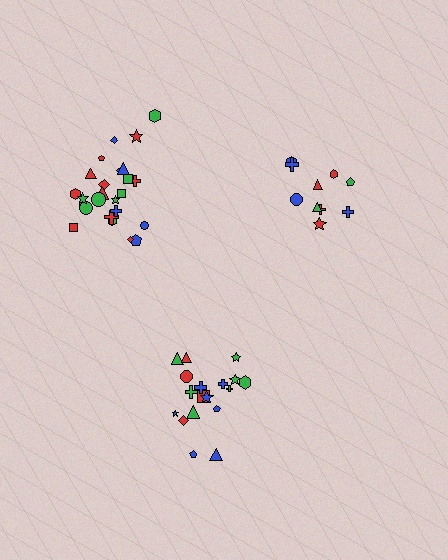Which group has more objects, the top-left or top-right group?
The top-left group.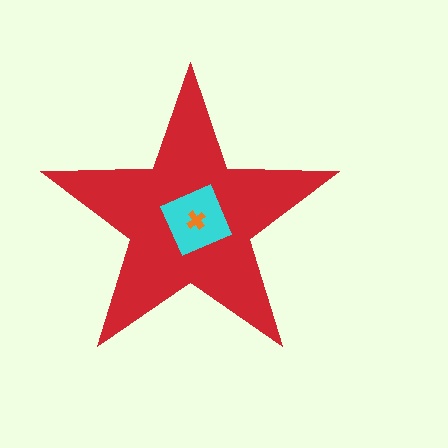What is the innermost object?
The orange cross.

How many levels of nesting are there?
3.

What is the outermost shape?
The red star.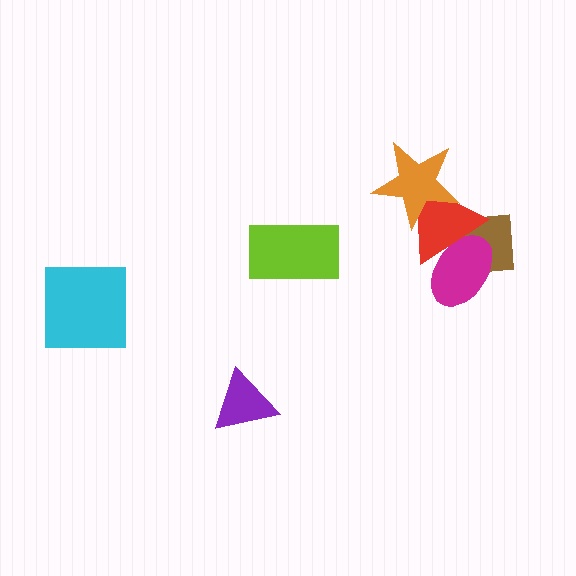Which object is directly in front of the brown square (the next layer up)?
The magenta ellipse is directly in front of the brown square.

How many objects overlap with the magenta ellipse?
2 objects overlap with the magenta ellipse.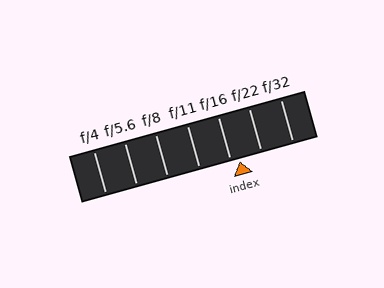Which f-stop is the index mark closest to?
The index mark is closest to f/16.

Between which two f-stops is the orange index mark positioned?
The index mark is between f/16 and f/22.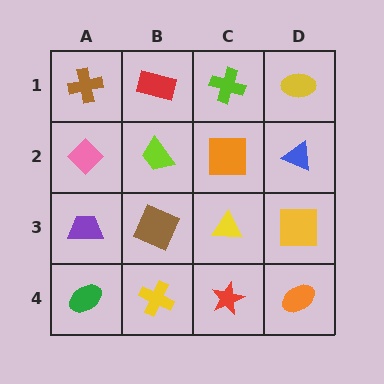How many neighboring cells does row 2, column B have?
4.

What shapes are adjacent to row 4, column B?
A brown square (row 3, column B), a green ellipse (row 4, column A), a red star (row 4, column C).